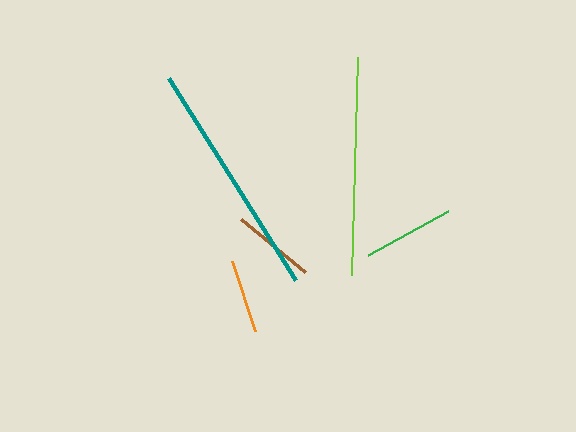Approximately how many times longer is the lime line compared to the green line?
The lime line is approximately 2.4 times the length of the green line.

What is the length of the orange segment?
The orange segment is approximately 74 pixels long.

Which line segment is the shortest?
The orange line is the shortest at approximately 74 pixels.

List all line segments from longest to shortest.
From longest to shortest: teal, lime, green, brown, orange.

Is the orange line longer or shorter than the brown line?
The brown line is longer than the orange line.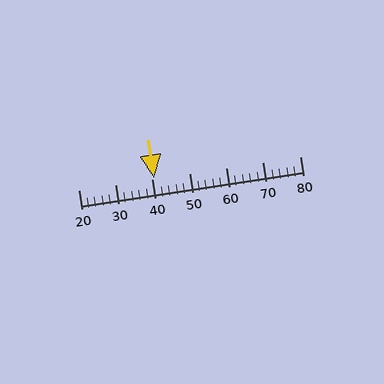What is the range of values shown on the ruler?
The ruler shows values from 20 to 80.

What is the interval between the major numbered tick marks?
The major tick marks are spaced 10 units apart.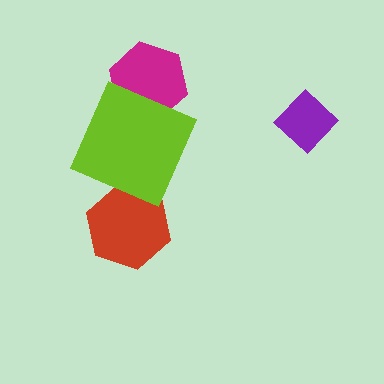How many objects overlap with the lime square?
1 object overlaps with the lime square.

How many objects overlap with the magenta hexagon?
1 object overlaps with the magenta hexagon.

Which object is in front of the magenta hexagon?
The lime square is in front of the magenta hexagon.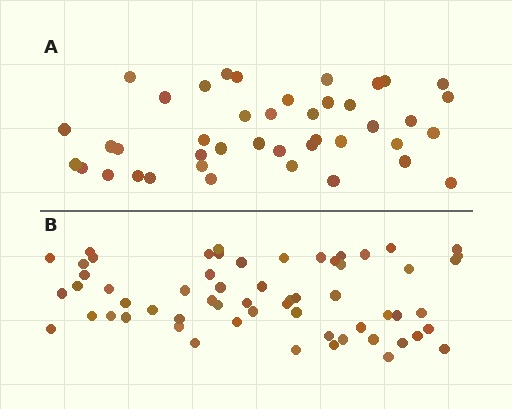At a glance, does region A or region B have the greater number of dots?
Region B (the bottom region) has more dots.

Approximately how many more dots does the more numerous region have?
Region B has approximately 20 more dots than region A.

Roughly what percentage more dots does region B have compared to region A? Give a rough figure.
About 45% more.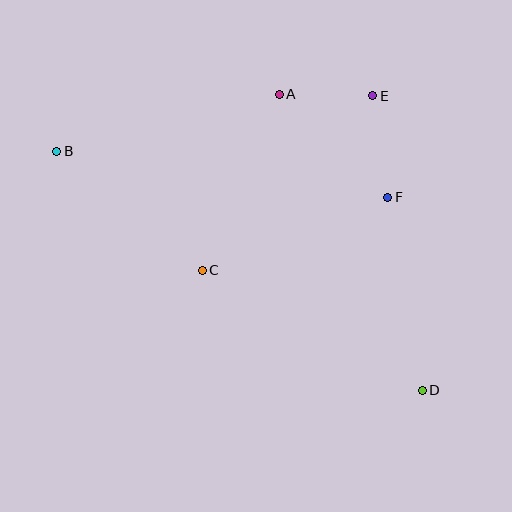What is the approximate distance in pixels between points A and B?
The distance between A and B is approximately 229 pixels.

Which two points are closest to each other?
Points A and E are closest to each other.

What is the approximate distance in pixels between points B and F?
The distance between B and F is approximately 334 pixels.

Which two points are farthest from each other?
Points B and D are farthest from each other.